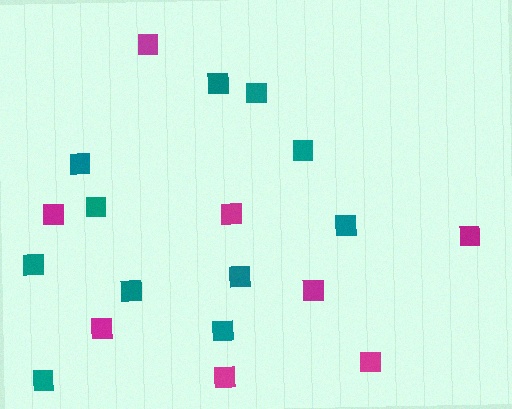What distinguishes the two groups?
There are 2 groups: one group of teal squares (11) and one group of magenta squares (8).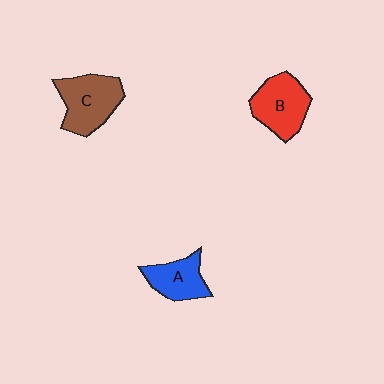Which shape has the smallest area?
Shape A (blue).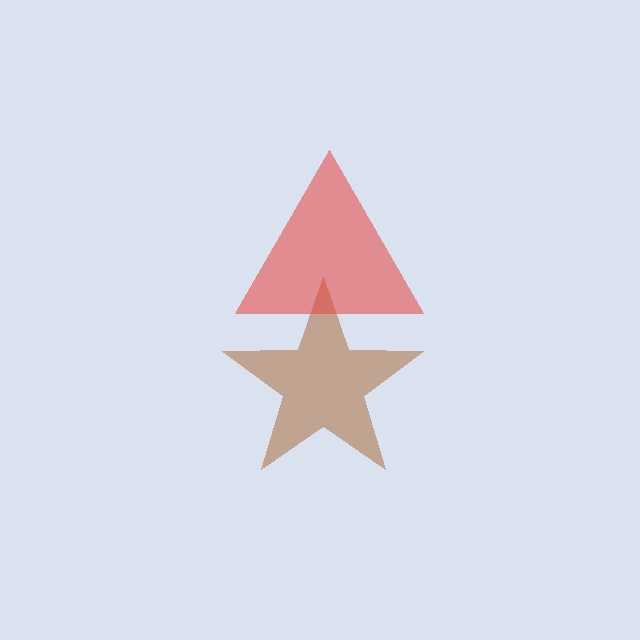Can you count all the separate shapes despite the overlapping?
Yes, there are 2 separate shapes.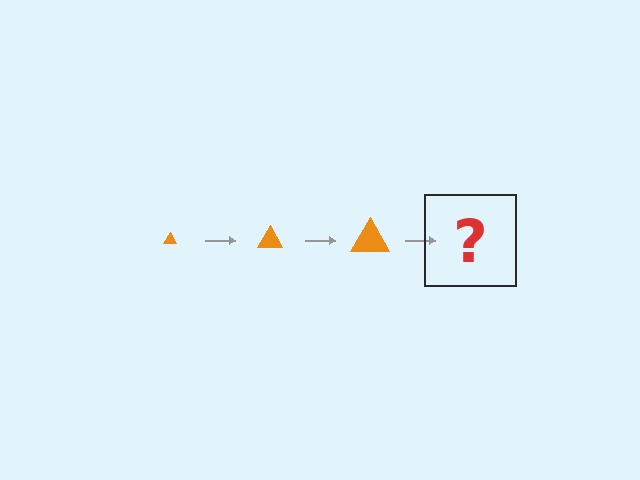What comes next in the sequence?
The next element should be an orange triangle, larger than the previous one.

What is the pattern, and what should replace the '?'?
The pattern is that the triangle gets progressively larger each step. The '?' should be an orange triangle, larger than the previous one.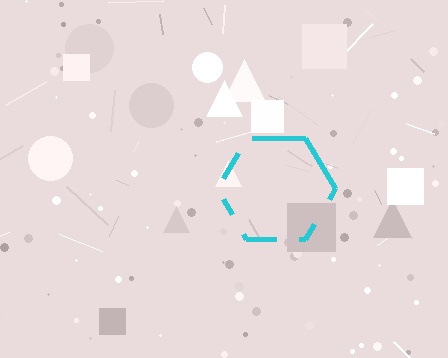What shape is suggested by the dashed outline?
The dashed outline suggests a hexagon.